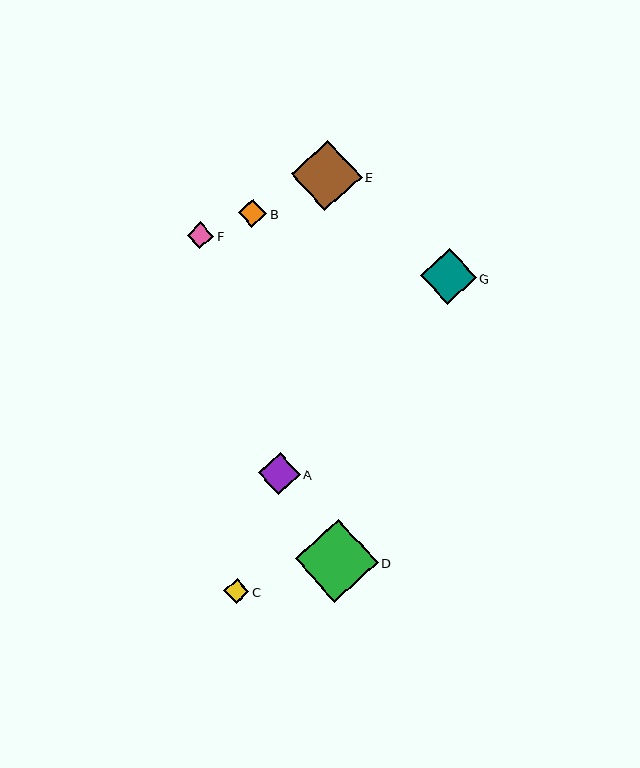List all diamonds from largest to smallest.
From largest to smallest: D, E, G, A, B, F, C.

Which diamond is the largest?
Diamond D is the largest with a size of approximately 83 pixels.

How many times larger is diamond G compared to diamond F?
Diamond G is approximately 2.1 times the size of diamond F.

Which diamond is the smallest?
Diamond C is the smallest with a size of approximately 26 pixels.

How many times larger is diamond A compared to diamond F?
Diamond A is approximately 1.6 times the size of diamond F.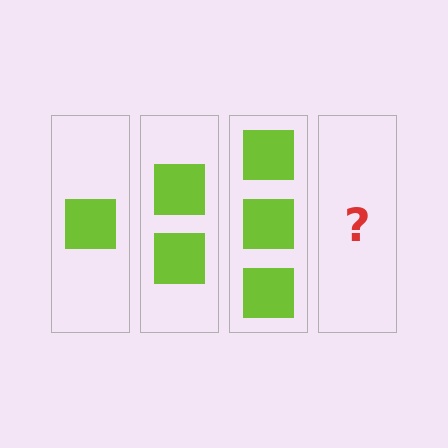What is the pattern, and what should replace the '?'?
The pattern is that each step adds one more square. The '?' should be 4 squares.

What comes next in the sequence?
The next element should be 4 squares.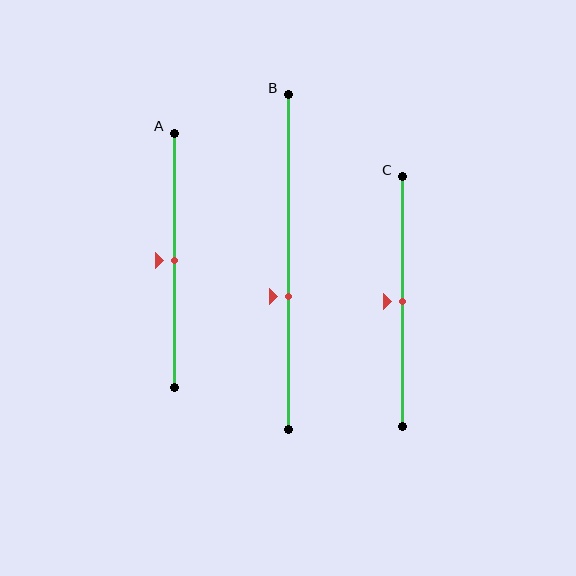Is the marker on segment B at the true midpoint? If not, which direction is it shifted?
No, the marker on segment B is shifted downward by about 10% of the segment length.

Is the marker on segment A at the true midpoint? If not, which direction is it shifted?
Yes, the marker on segment A is at the true midpoint.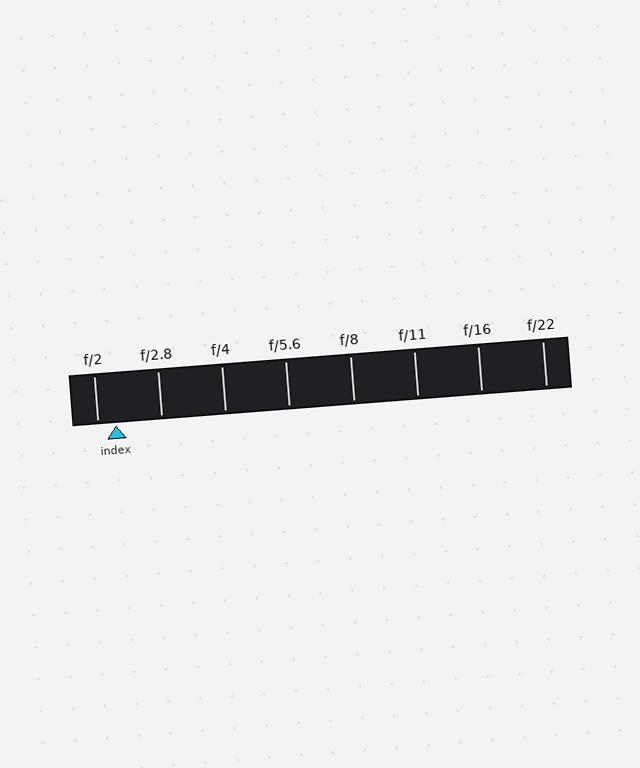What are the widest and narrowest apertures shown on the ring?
The widest aperture shown is f/2 and the narrowest is f/22.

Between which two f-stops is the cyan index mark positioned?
The index mark is between f/2 and f/2.8.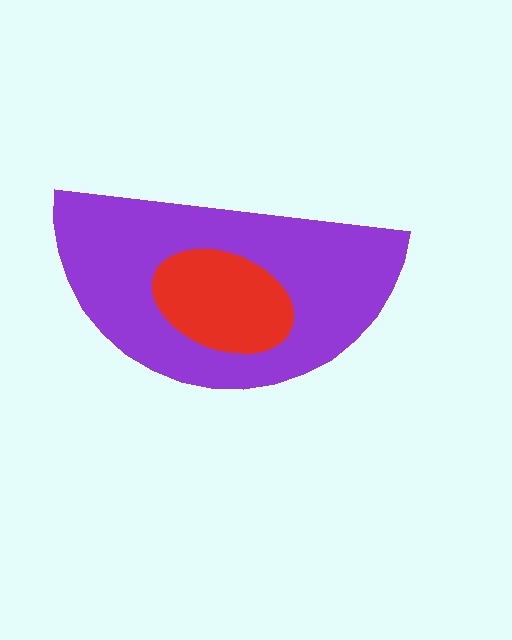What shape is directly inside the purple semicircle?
The red ellipse.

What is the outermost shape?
The purple semicircle.